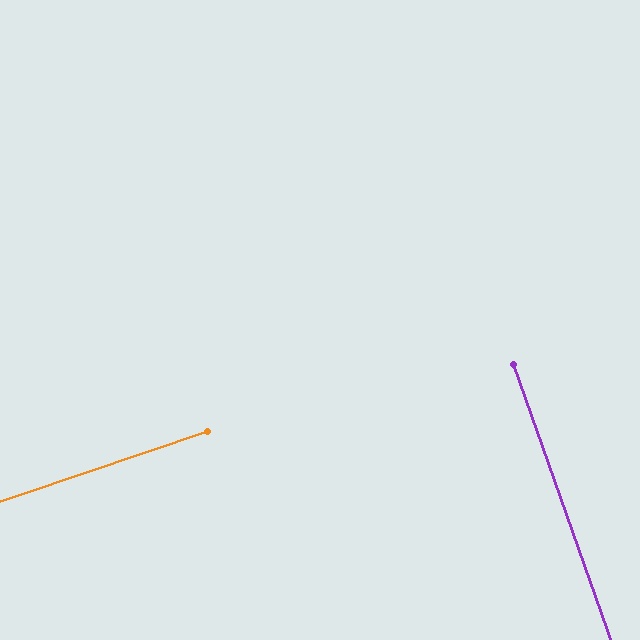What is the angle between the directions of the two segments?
Approximately 89 degrees.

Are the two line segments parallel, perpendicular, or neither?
Perpendicular — they meet at approximately 89°.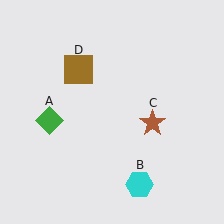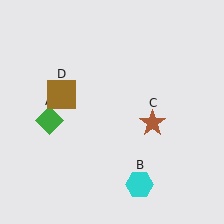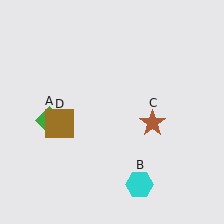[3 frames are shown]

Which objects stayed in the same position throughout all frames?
Green diamond (object A) and cyan hexagon (object B) and brown star (object C) remained stationary.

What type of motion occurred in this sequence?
The brown square (object D) rotated counterclockwise around the center of the scene.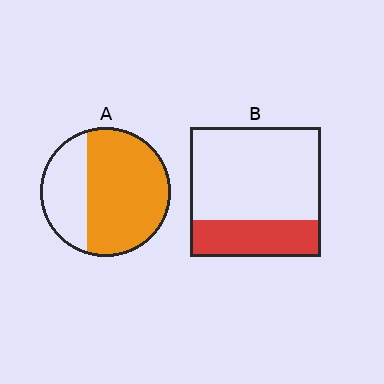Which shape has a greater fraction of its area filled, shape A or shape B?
Shape A.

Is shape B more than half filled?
No.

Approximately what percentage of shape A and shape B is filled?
A is approximately 70% and B is approximately 30%.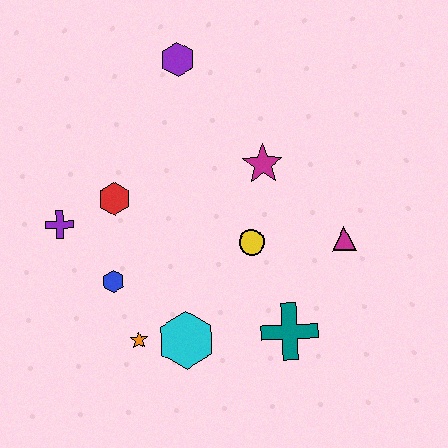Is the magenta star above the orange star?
Yes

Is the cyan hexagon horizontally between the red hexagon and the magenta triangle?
Yes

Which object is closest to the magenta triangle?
The yellow circle is closest to the magenta triangle.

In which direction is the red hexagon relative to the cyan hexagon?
The red hexagon is above the cyan hexagon.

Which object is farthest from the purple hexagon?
The teal cross is farthest from the purple hexagon.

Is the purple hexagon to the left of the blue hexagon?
No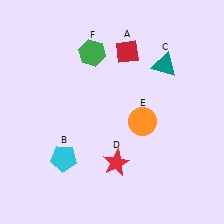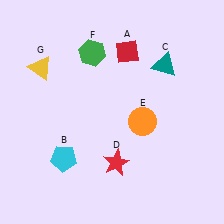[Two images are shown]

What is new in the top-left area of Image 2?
A yellow triangle (G) was added in the top-left area of Image 2.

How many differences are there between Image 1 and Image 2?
There is 1 difference between the two images.